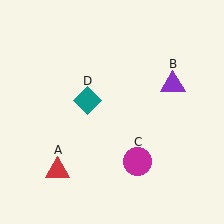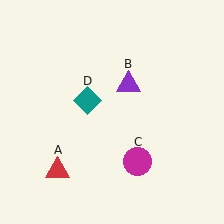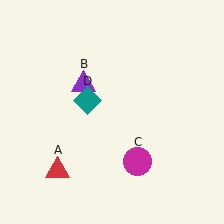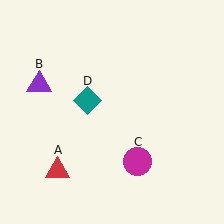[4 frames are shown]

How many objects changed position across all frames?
1 object changed position: purple triangle (object B).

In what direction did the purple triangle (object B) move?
The purple triangle (object B) moved left.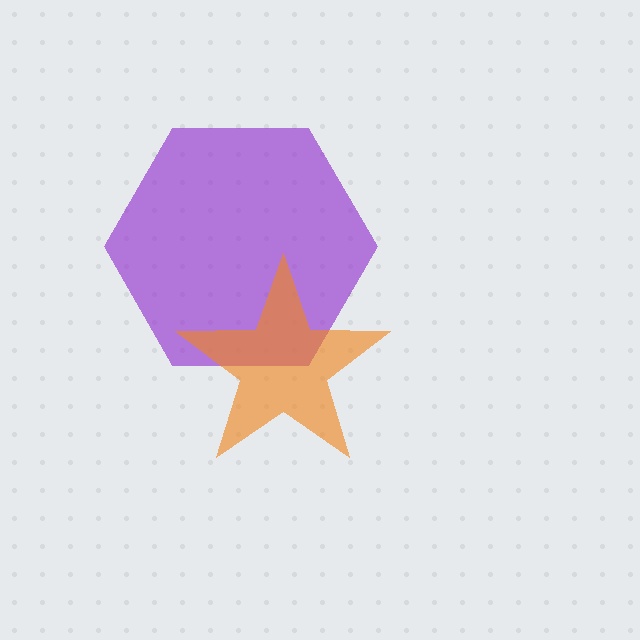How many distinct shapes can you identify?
There are 2 distinct shapes: a purple hexagon, an orange star.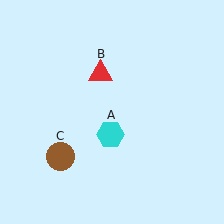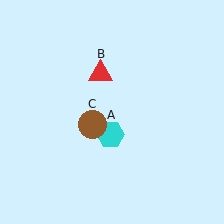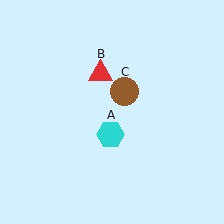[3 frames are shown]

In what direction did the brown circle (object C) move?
The brown circle (object C) moved up and to the right.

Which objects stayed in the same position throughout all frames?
Cyan hexagon (object A) and red triangle (object B) remained stationary.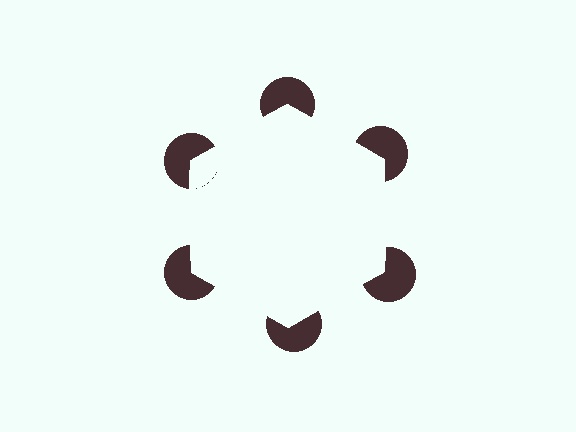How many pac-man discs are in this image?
There are 6 — one at each vertex of the illusory hexagon.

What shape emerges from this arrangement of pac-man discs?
An illusory hexagon — its edges are inferred from the aligned wedge cuts in the pac-man discs, not physically drawn.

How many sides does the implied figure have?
6 sides.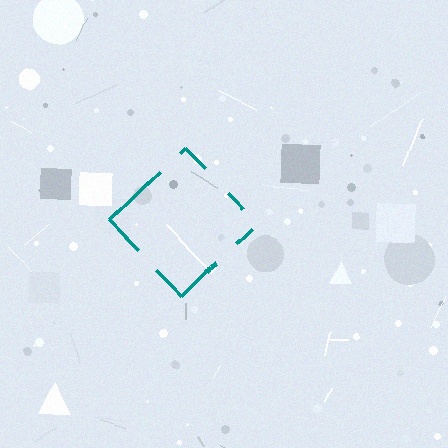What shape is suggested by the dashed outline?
The dashed outline suggests a diamond.